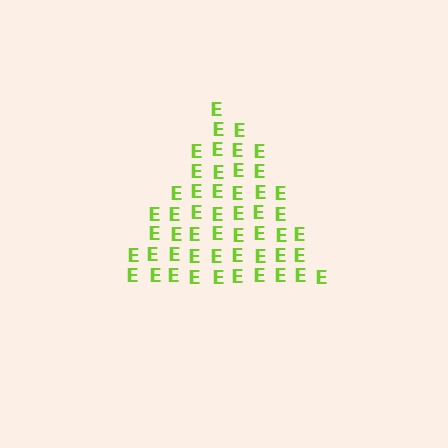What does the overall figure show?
The overall figure shows a triangle.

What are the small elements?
The small elements are letter E's.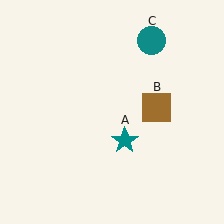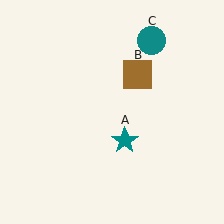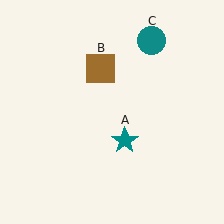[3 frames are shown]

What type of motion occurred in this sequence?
The brown square (object B) rotated counterclockwise around the center of the scene.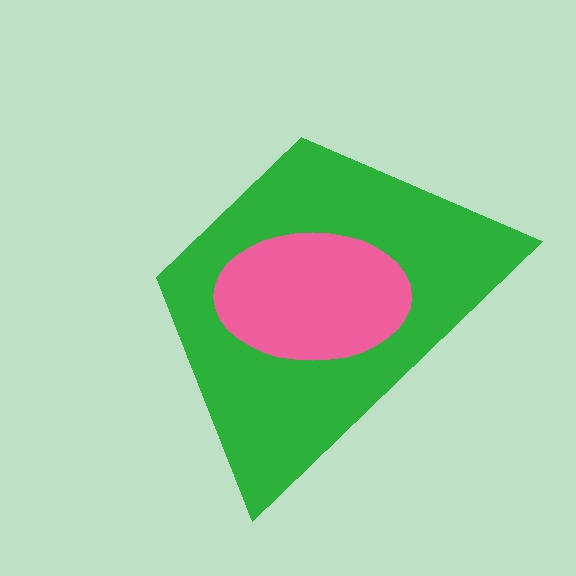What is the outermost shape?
The green trapezoid.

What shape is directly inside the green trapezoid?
The pink ellipse.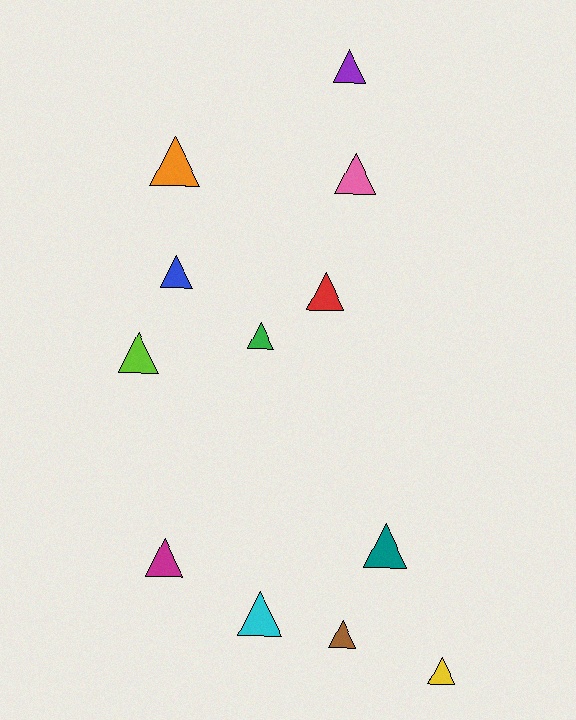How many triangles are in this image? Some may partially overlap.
There are 12 triangles.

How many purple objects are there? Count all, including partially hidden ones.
There is 1 purple object.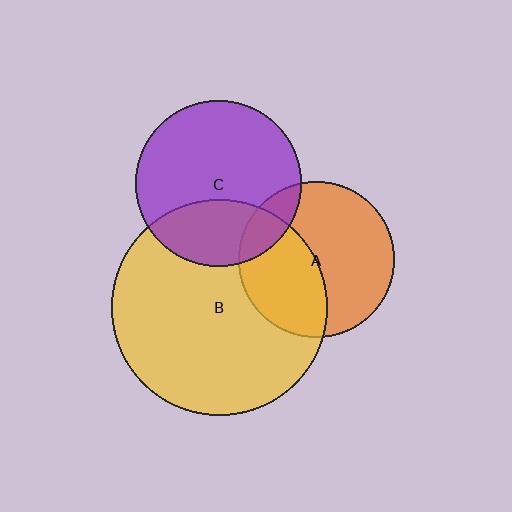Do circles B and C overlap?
Yes.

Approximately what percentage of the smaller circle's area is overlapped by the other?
Approximately 30%.